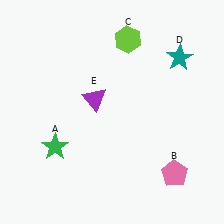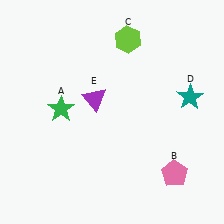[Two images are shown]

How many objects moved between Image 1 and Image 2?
2 objects moved between the two images.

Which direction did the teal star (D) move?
The teal star (D) moved down.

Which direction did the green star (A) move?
The green star (A) moved up.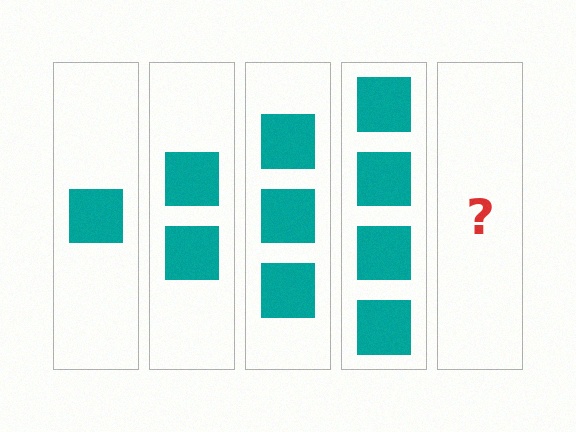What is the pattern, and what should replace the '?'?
The pattern is that each step adds one more square. The '?' should be 5 squares.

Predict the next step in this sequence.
The next step is 5 squares.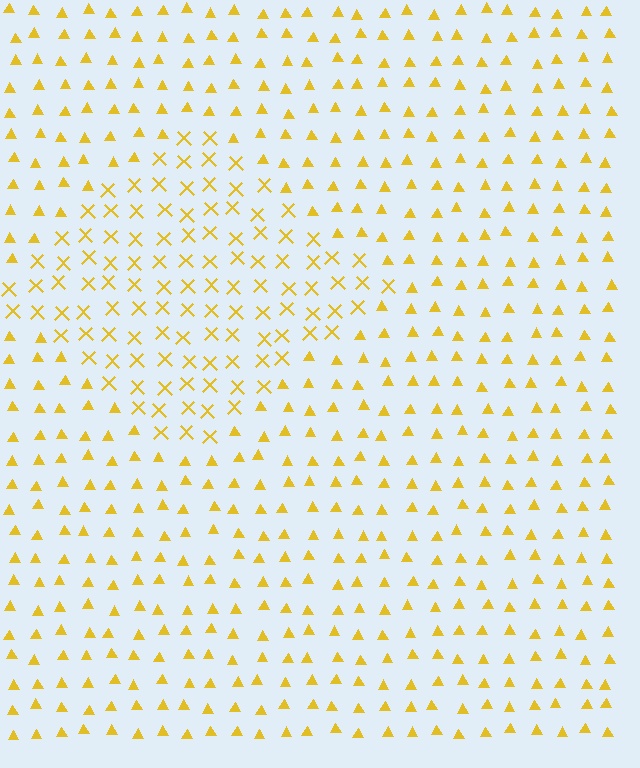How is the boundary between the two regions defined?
The boundary is defined by a change in element shape: X marks inside vs. triangles outside. All elements share the same color and spacing.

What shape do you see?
I see a diamond.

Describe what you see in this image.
The image is filled with small yellow elements arranged in a uniform grid. A diamond-shaped region contains X marks, while the surrounding area contains triangles. The boundary is defined purely by the change in element shape.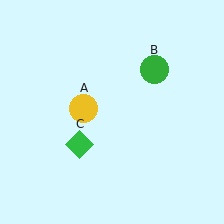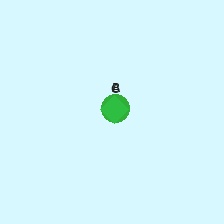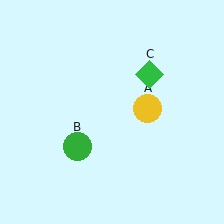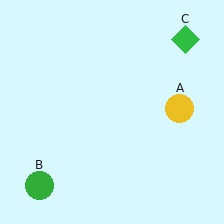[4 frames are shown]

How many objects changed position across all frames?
3 objects changed position: yellow circle (object A), green circle (object B), green diamond (object C).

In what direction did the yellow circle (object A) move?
The yellow circle (object A) moved right.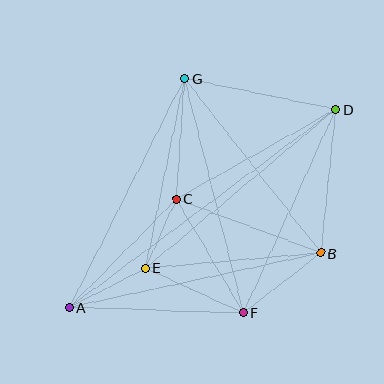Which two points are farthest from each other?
Points A and D are farthest from each other.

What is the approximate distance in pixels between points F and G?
The distance between F and G is approximately 241 pixels.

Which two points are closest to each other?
Points C and E are closest to each other.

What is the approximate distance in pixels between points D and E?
The distance between D and E is approximately 248 pixels.